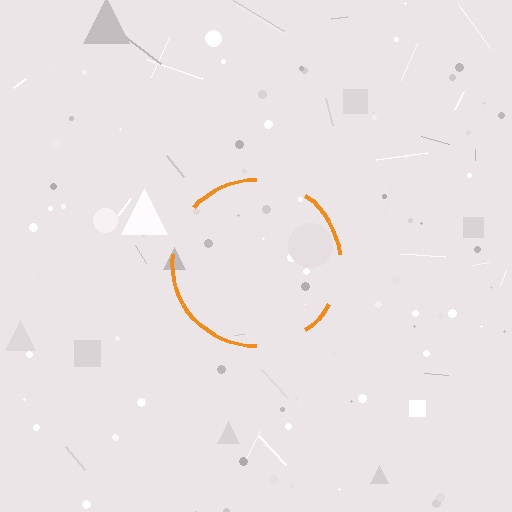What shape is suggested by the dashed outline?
The dashed outline suggests a circle.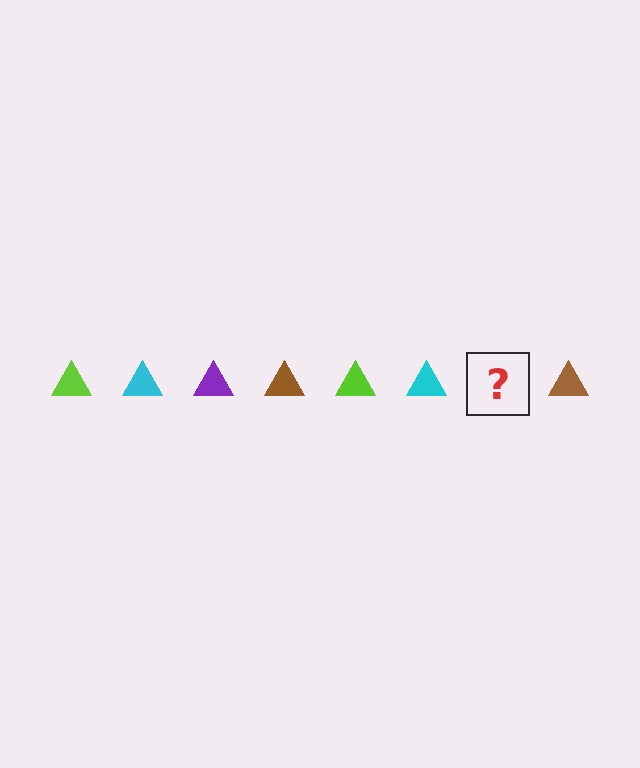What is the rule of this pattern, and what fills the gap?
The rule is that the pattern cycles through lime, cyan, purple, brown triangles. The gap should be filled with a purple triangle.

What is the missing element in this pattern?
The missing element is a purple triangle.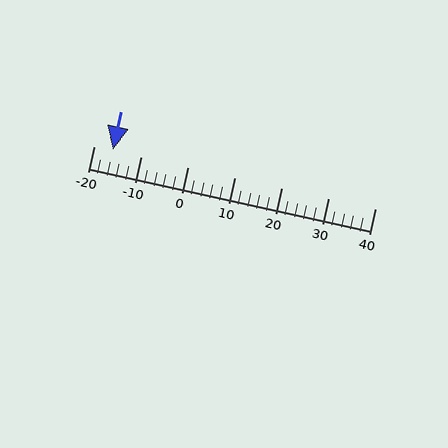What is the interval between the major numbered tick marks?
The major tick marks are spaced 10 units apart.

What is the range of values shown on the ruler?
The ruler shows values from -20 to 40.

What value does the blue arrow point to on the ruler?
The blue arrow points to approximately -16.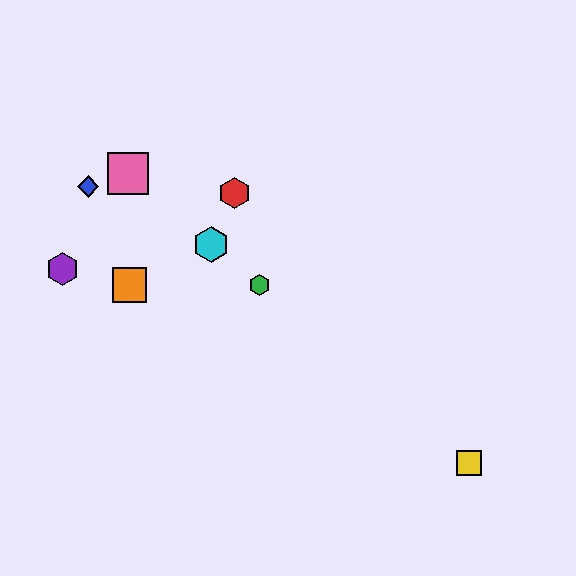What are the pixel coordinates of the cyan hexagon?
The cyan hexagon is at (211, 244).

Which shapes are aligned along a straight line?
The green hexagon, the yellow square, the cyan hexagon, the pink square are aligned along a straight line.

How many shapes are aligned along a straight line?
4 shapes (the green hexagon, the yellow square, the cyan hexagon, the pink square) are aligned along a straight line.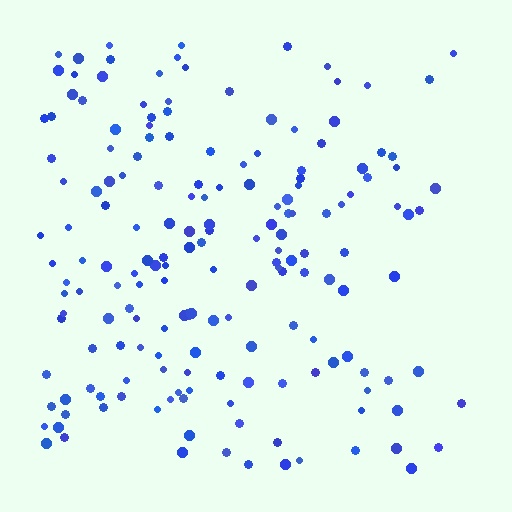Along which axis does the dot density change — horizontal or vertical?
Horizontal.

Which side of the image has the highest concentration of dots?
The left.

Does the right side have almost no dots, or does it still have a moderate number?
Still a moderate number, just noticeably fewer than the left.